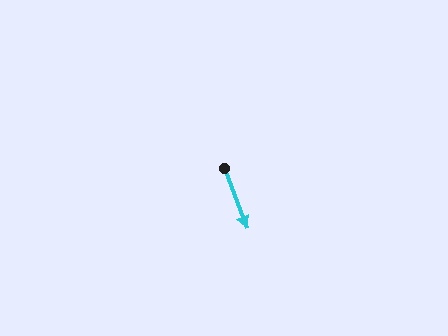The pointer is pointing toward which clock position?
Roughly 5 o'clock.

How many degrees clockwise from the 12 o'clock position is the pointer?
Approximately 159 degrees.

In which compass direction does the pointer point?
South.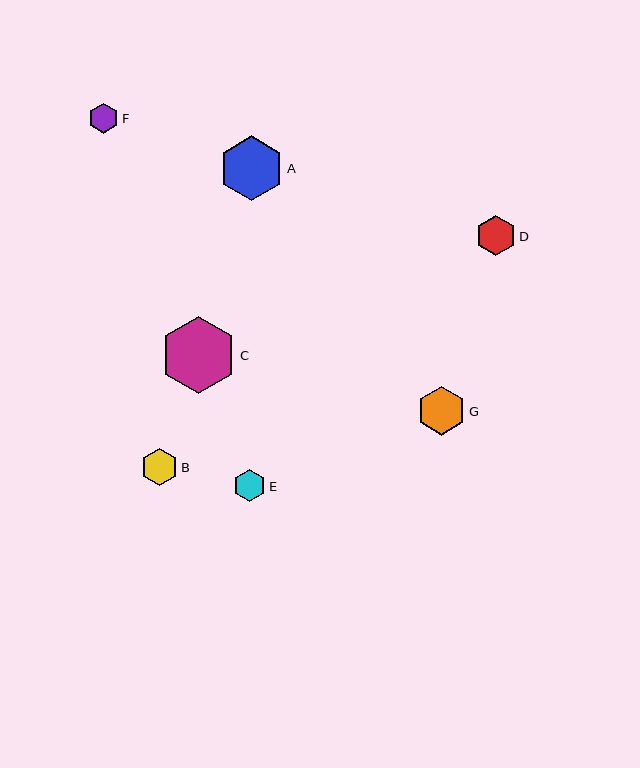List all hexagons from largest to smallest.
From largest to smallest: C, A, G, D, B, E, F.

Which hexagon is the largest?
Hexagon C is the largest with a size of approximately 77 pixels.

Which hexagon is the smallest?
Hexagon F is the smallest with a size of approximately 30 pixels.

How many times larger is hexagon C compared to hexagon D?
Hexagon C is approximately 1.9 times the size of hexagon D.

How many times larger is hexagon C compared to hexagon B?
Hexagon C is approximately 2.1 times the size of hexagon B.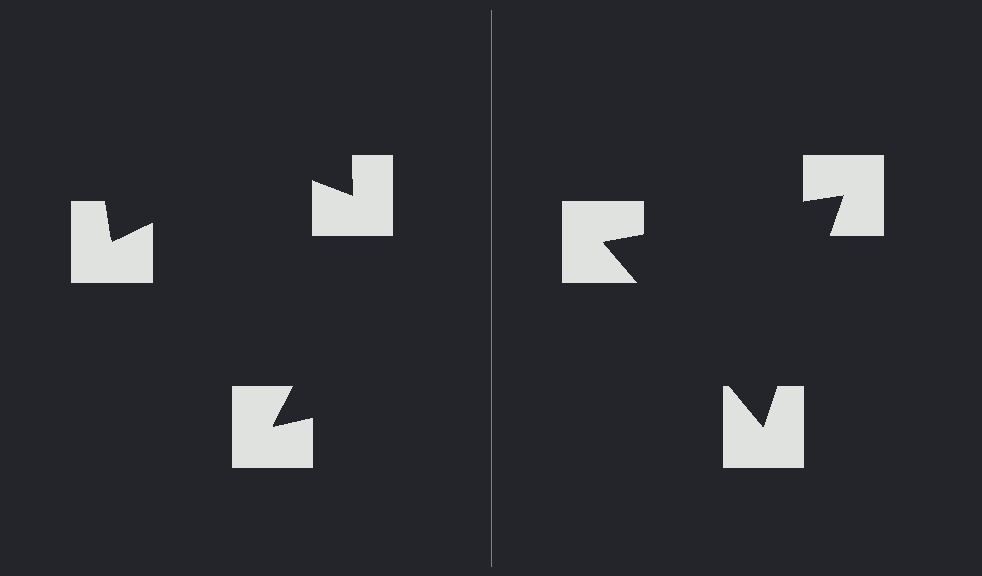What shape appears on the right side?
An illusory triangle.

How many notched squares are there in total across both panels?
6 — 3 on each side.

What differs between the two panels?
The notched squares are positioned identically on both sides; only the wedge orientations differ. On the right they align to a triangle; on the left they are misaligned.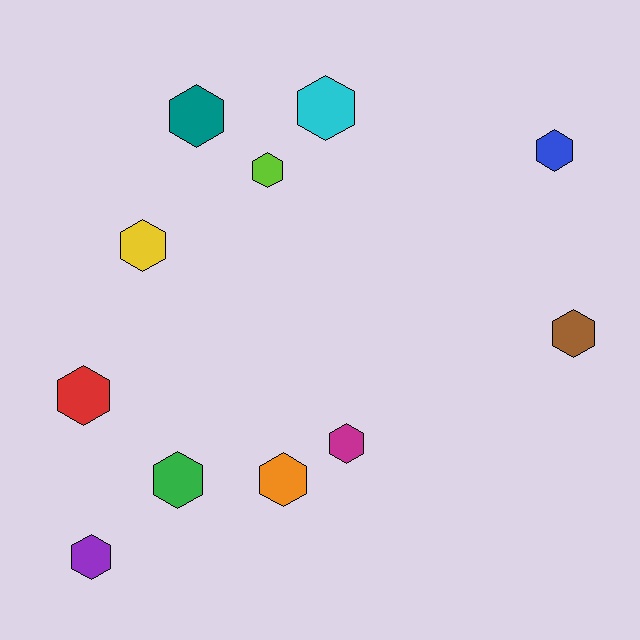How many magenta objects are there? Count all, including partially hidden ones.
There is 1 magenta object.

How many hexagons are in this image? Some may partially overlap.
There are 11 hexagons.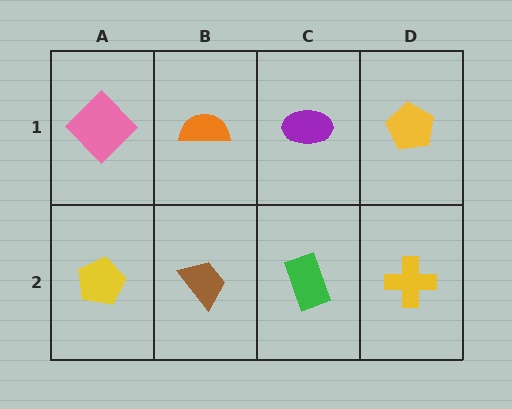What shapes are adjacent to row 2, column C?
A purple ellipse (row 1, column C), a brown trapezoid (row 2, column B), a yellow cross (row 2, column D).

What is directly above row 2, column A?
A pink diamond.